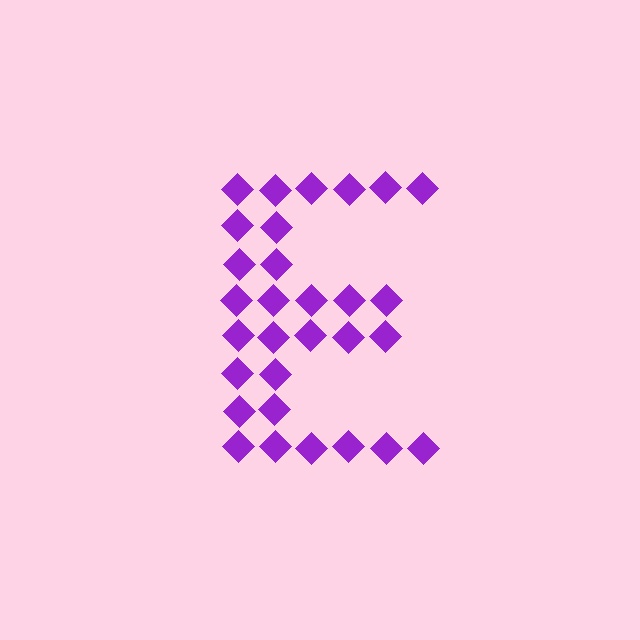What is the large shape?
The large shape is the letter E.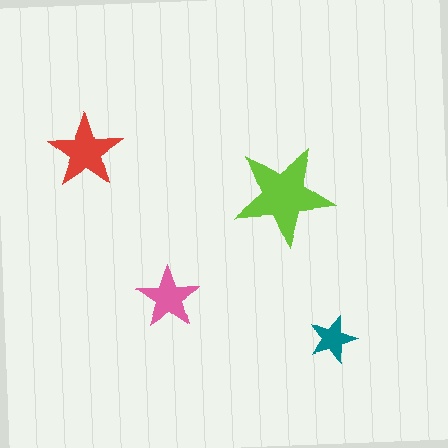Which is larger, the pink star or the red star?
The red one.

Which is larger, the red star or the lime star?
The lime one.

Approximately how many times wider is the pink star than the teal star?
About 1.5 times wider.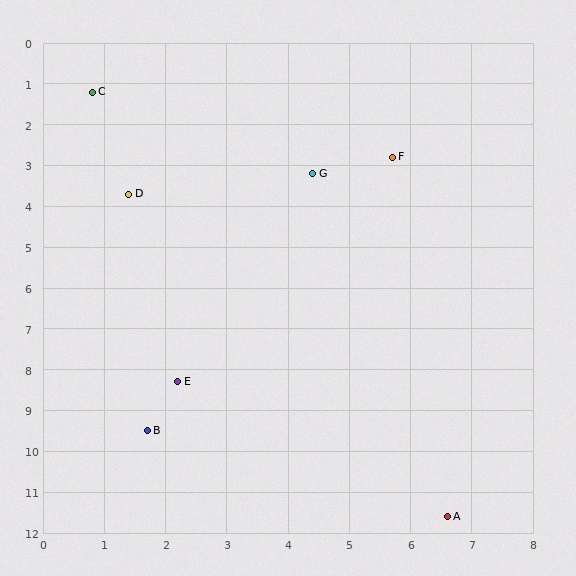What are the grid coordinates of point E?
Point E is at approximately (2.2, 8.3).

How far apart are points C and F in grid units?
Points C and F are about 5.2 grid units apart.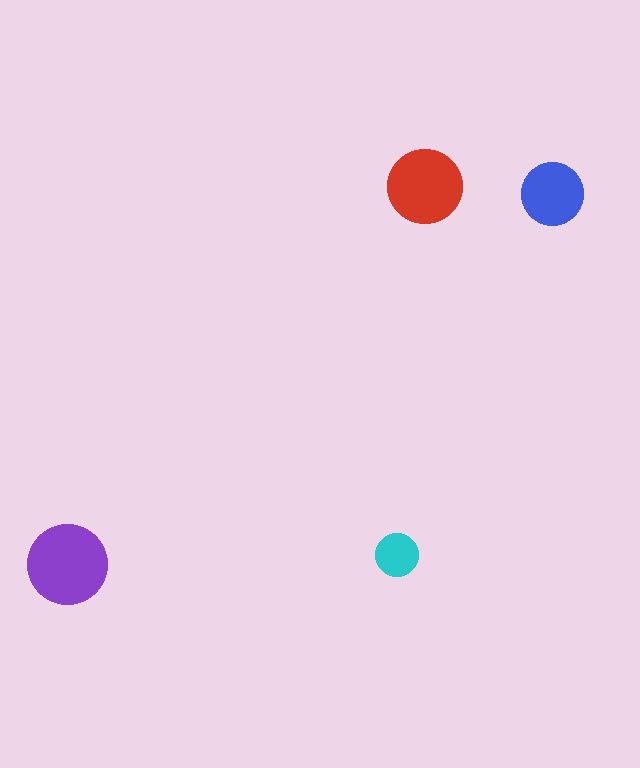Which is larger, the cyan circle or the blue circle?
The blue one.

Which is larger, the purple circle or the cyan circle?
The purple one.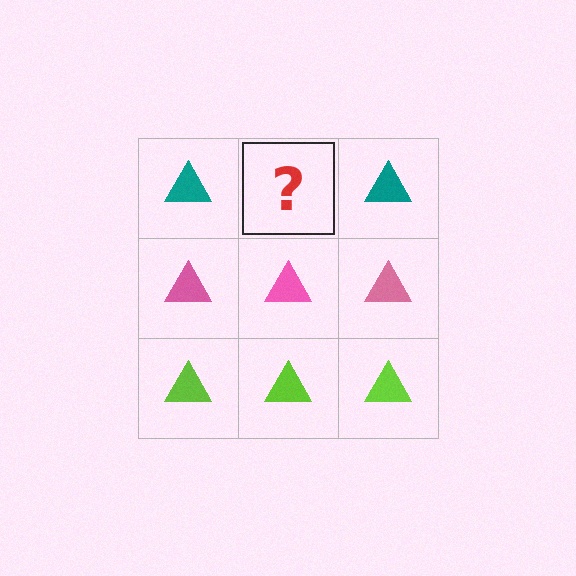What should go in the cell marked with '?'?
The missing cell should contain a teal triangle.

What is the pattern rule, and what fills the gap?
The rule is that each row has a consistent color. The gap should be filled with a teal triangle.